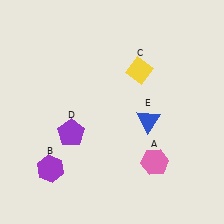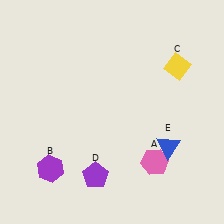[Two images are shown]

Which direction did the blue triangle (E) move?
The blue triangle (E) moved down.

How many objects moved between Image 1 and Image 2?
3 objects moved between the two images.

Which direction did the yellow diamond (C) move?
The yellow diamond (C) moved right.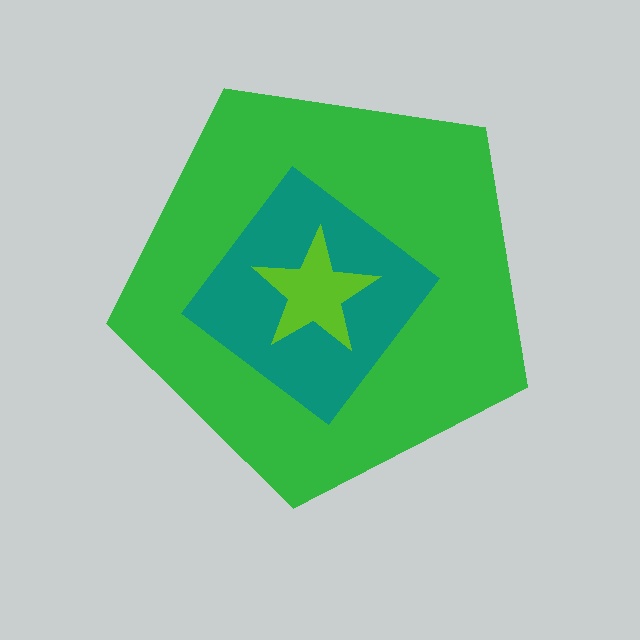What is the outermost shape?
The green pentagon.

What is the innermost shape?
The lime star.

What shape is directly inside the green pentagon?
The teal diamond.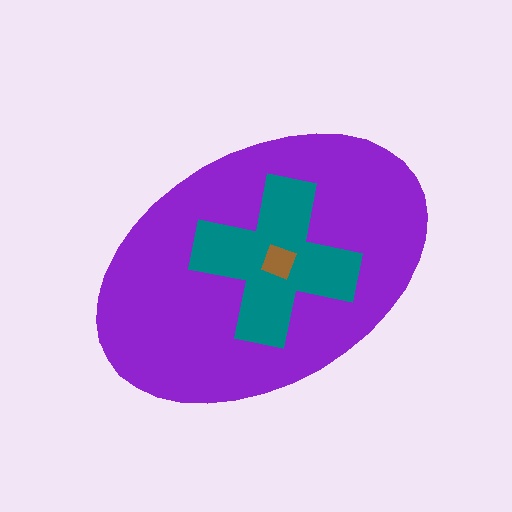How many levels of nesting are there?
3.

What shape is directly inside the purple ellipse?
The teal cross.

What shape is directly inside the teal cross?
The brown square.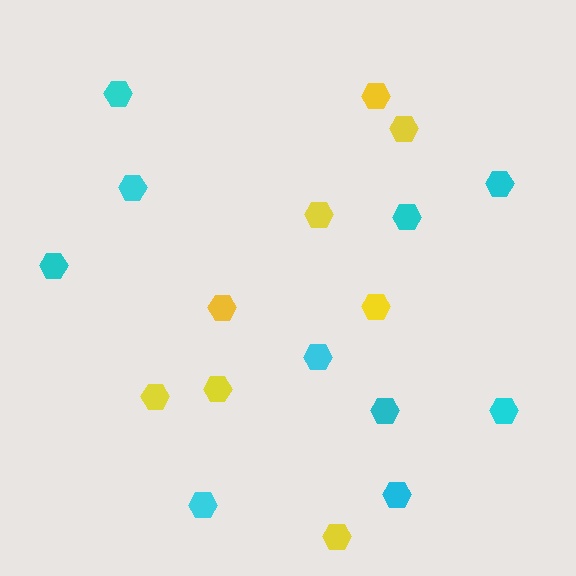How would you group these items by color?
There are 2 groups: one group of cyan hexagons (10) and one group of yellow hexagons (8).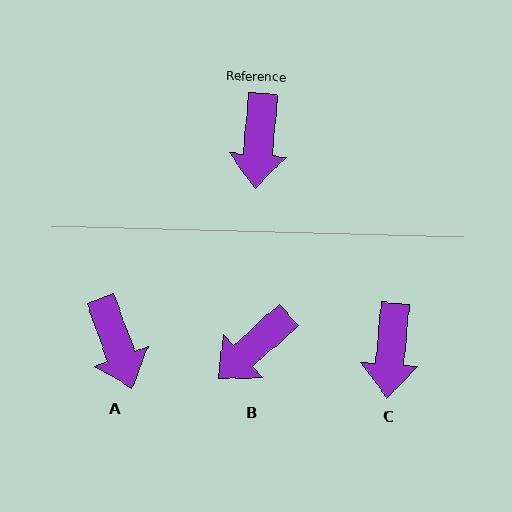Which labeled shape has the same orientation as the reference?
C.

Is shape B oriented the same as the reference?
No, it is off by about 43 degrees.